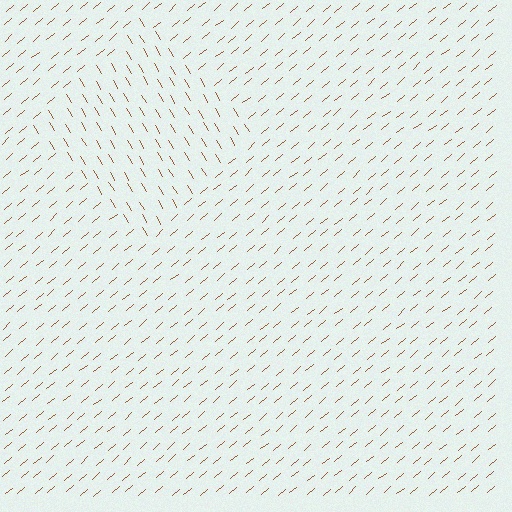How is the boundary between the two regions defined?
The boundary is defined purely by a change in line orientation (approximately 81 degrees difference). All lines are the same color and thickness.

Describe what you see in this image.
The image is filled with small brown line segments. A diamond region in the image has lines oriented differently from the surrounding lines, creating a visible texture boundary.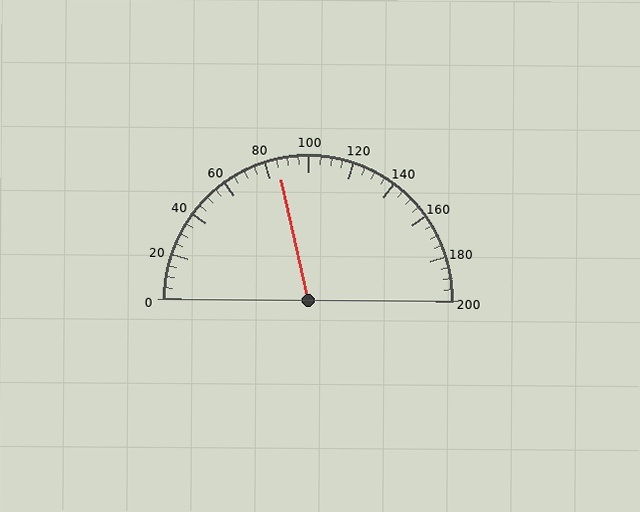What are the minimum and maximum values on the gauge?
The gauge ranges from 0 to 200.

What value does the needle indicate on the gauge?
The needle indicates approximately 85.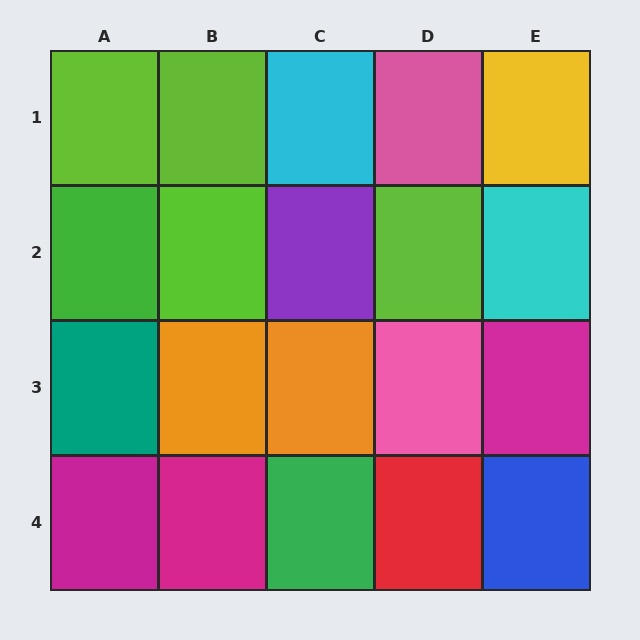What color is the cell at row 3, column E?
Magenta.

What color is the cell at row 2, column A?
Green.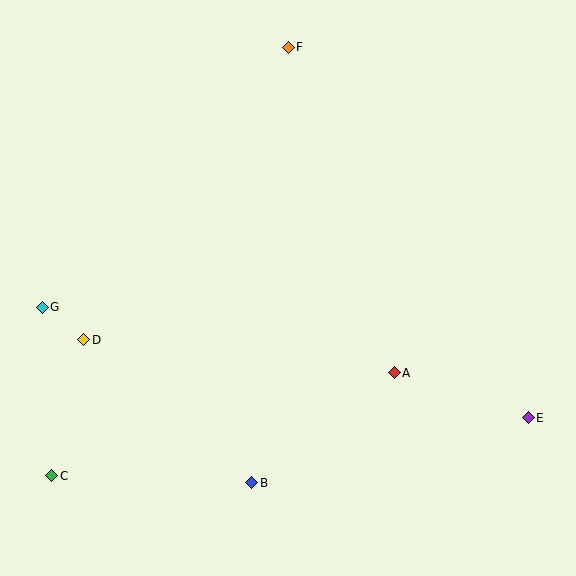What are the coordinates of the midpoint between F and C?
The midpoint between F and C is at (170, 262).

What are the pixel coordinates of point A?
Point A is at (394, 373).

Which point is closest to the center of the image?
Point A at (394, 373) is closest to the center.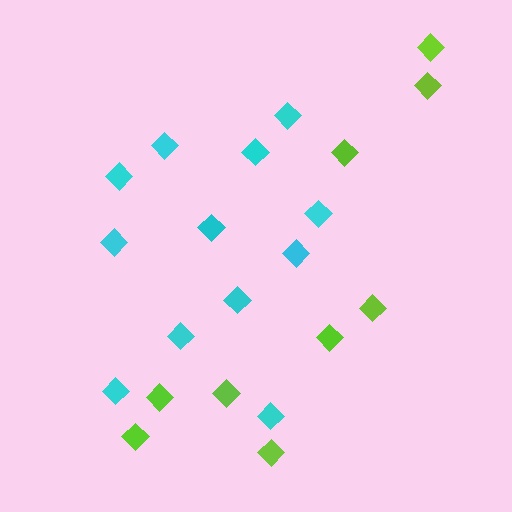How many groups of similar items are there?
There are 2 groups: one group of lime diamonds (9) and one group of cyan diamonds (12).